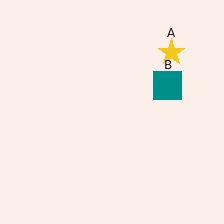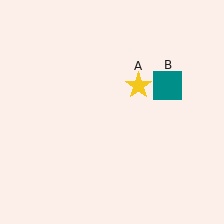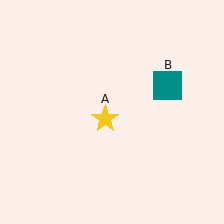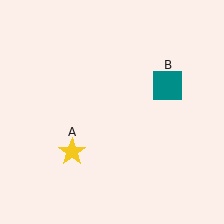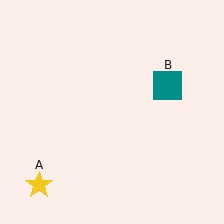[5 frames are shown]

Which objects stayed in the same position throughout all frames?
Teal square (object B) remained stationary.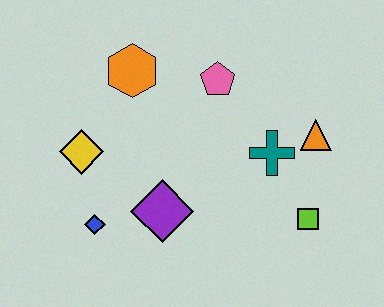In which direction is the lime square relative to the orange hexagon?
The lime square is to the right of the orange hexagon.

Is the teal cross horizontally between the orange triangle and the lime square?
No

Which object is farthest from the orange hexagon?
The lime square is farthest from the orange hexagon.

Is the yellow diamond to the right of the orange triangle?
No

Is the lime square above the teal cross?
No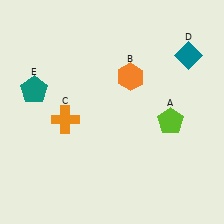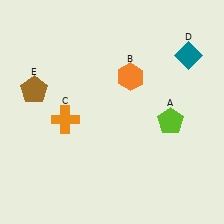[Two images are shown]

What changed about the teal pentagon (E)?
In Image 1, E is teal. In Image 2, it changed to brown.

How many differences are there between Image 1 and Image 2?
There is 1 difference between the two images.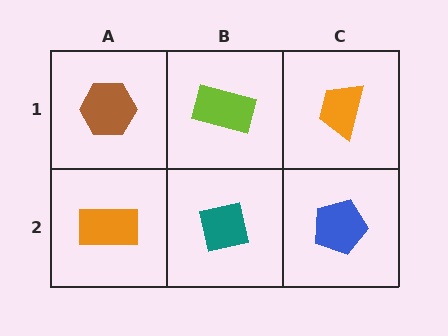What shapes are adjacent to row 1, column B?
A teal square (row 2, column B), a brown hexagon (row 1, column A), an orange trapezoid (row 1, column C).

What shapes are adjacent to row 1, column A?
An orange rectangle (row 2, column A), a lime rectangle (row 1, column B).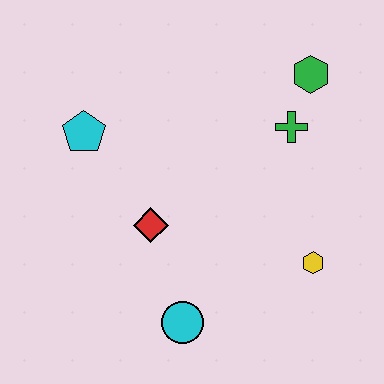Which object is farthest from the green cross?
The cyan circle is farthest from the green cross.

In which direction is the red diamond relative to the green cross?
The red diamond is to the left of the green cross.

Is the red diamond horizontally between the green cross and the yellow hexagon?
No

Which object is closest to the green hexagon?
The green cross is closest to the green hexagon.